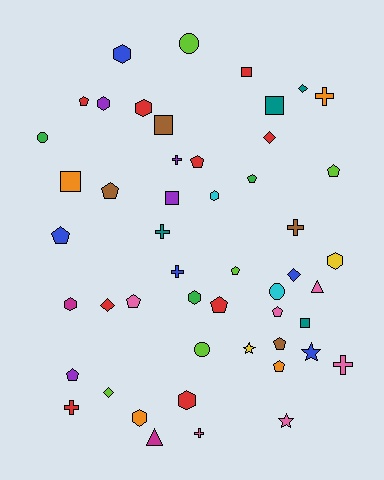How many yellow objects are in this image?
There are 2 yellow objects.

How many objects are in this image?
There are 50 objects.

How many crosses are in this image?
There are 8 crosses.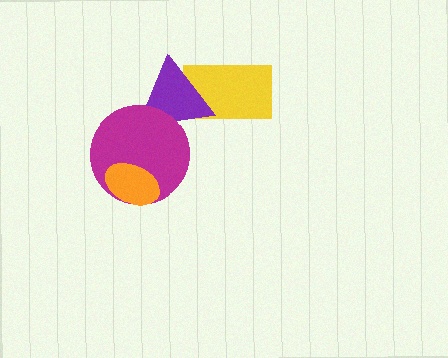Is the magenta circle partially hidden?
Yes, it is partially covered by another shape.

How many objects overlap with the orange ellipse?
1 object overlaps with the orange ellipse.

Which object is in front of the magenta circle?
The orange ellipse is in front of the magenta circle.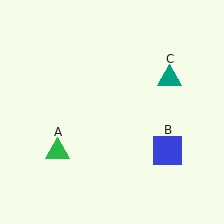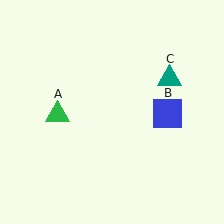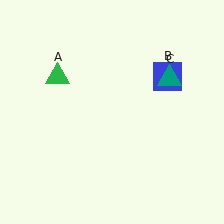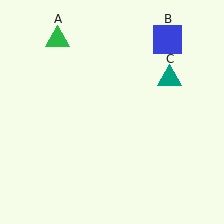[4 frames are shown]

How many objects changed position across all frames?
2 objects changed position: green triangle (object A), blue square (object B).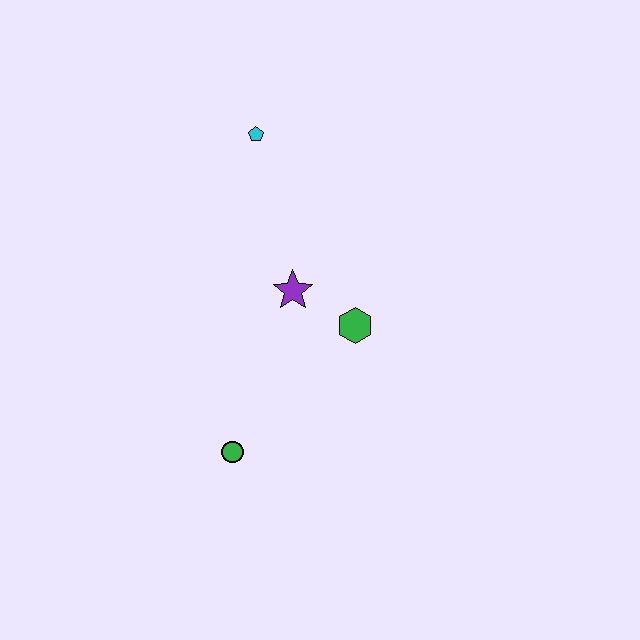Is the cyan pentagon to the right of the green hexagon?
No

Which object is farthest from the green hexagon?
The cyan pentagon is farthest from the green hexagon.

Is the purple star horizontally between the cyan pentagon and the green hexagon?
Yes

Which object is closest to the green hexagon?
The purple star is closest to the green hexagon.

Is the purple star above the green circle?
Yes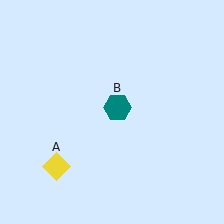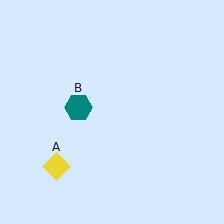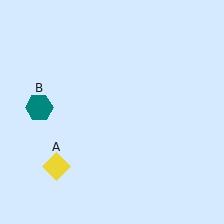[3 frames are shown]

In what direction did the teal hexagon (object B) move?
The teal hexagon (object B) moved left.